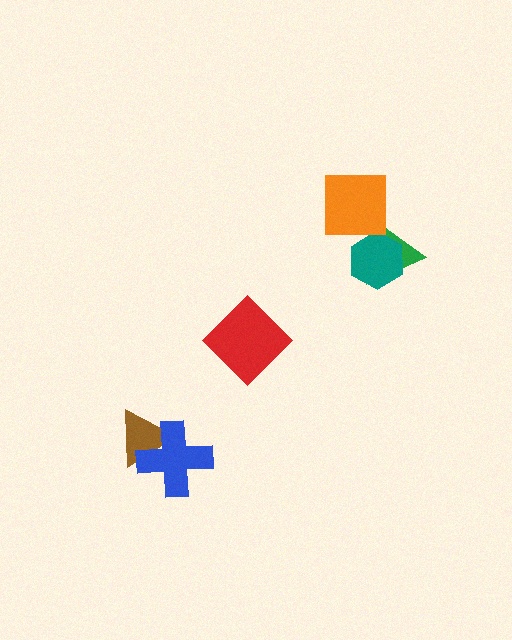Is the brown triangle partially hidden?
Yes, it is partially covered by another shape.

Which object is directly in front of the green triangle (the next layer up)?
The teal hexagon is directly in front of the green triangle.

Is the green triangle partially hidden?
Yes, it is partially covered by another shape.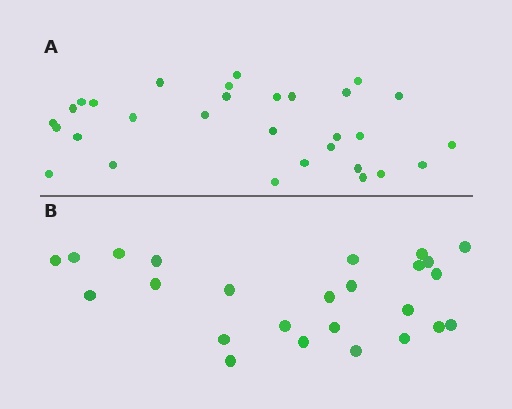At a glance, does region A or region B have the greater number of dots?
Region A (the top region) has more dots.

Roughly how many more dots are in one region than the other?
Region A has about 5 more dots than region B.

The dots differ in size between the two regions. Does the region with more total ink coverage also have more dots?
No. Region B has more total ink coverage because its dots are larger, but region A actually contains more individual dots. Total area can be misleading — the number of items is what matters here.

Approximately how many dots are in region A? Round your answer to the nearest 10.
About 30 dots.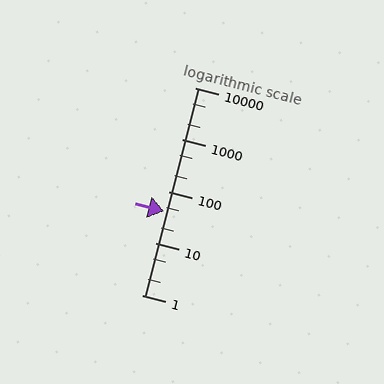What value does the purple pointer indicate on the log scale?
The pointer indicates approximately 41.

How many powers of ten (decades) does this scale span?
The scale spans 4 decades, from 1 to 10000.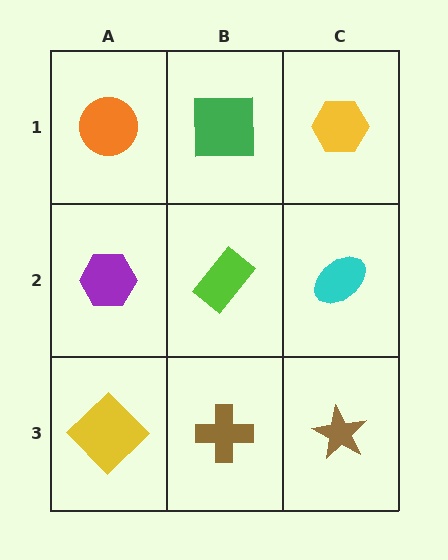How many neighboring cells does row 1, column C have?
2.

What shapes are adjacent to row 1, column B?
A lime rectangle (row 2, column B), an orange circle (row 1, column A), a yellow hexagon (row 1, column C).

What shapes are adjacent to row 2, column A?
An orange circle (row 1, column A), a yellow diamond (row 3, column A), a lime rectangle (row 2, column B).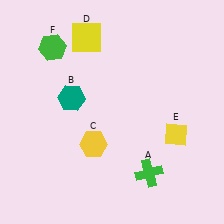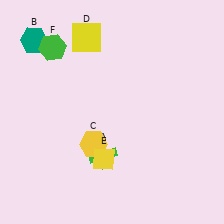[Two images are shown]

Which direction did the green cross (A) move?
The green cross (A) moved left.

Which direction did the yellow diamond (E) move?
The yellow diamond (E) moved left.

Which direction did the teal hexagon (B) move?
The teal hexagon (B) moved up.